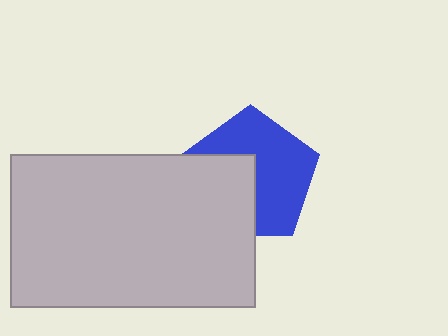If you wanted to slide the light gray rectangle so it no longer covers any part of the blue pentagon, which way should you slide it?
Slide it toward the lower-left — that is the most direct way to separate the two shapes.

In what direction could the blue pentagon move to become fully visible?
The blue pentagon could move toward the upper-right. That would shift it out from behind the light gray rectangle entirely.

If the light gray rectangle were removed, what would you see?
You would see the complete blue pentagon.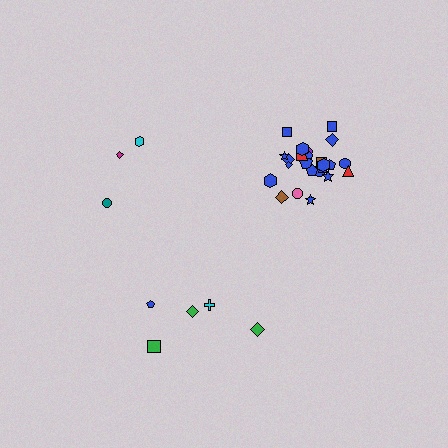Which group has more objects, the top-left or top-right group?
The top-right group.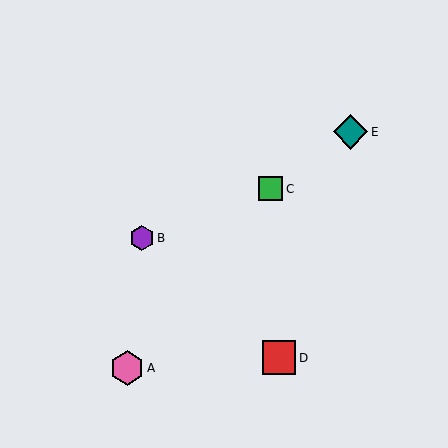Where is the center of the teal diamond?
The center of the teal diamond is at (351, 132).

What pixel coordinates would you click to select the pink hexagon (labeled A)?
Click at (127, 368) to select the pink hexagon A.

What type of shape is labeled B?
Shape B is a purple hexagon.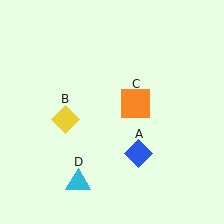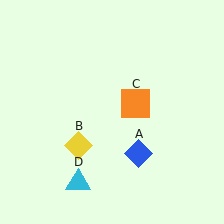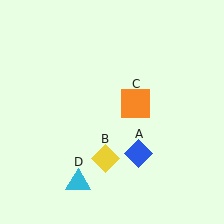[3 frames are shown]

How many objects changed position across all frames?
1 object changed position: yellow diamond (object B).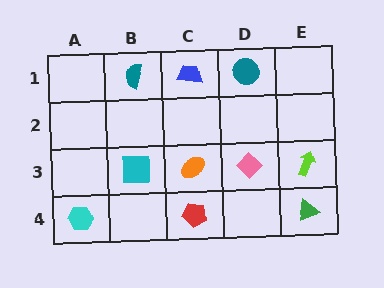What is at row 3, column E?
A lime arrow.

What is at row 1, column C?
A blue trapezoid.